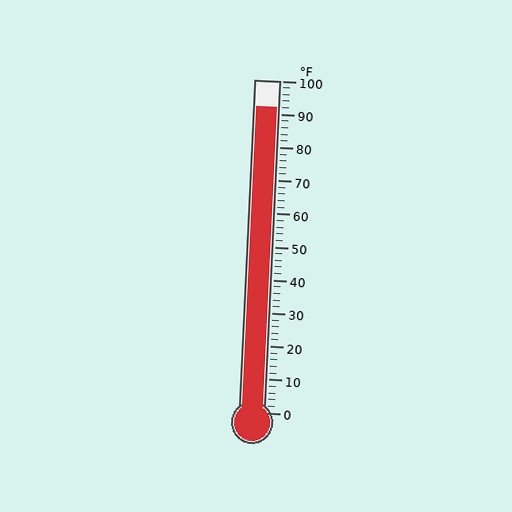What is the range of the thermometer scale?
The thermometer scale ranges from 0°F to 100°F.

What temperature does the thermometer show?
The thermometer shows approximately 92°F.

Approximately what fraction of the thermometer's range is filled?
The thermometer is filled to approximately 90% of its range.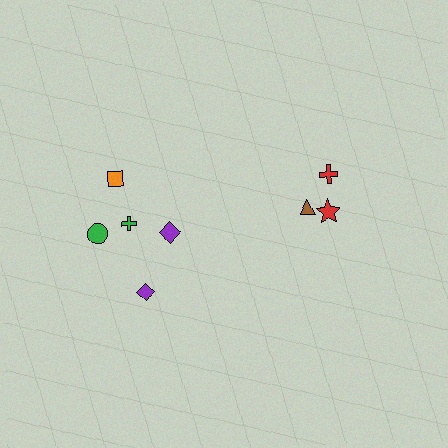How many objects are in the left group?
There are 5 objects.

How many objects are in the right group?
There are 3 objects.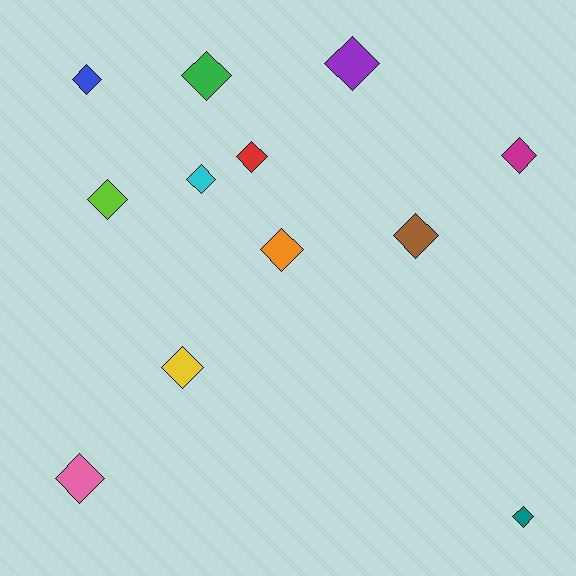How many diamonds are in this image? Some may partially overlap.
There are 12 diamonds.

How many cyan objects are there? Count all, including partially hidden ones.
There is 1 cyan object.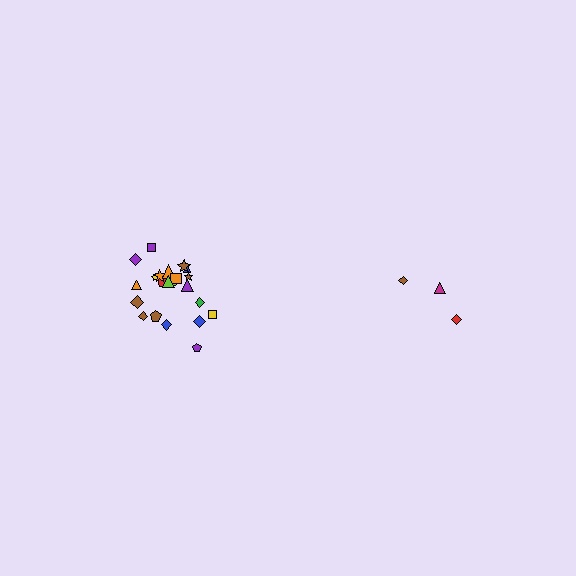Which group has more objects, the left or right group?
The left group.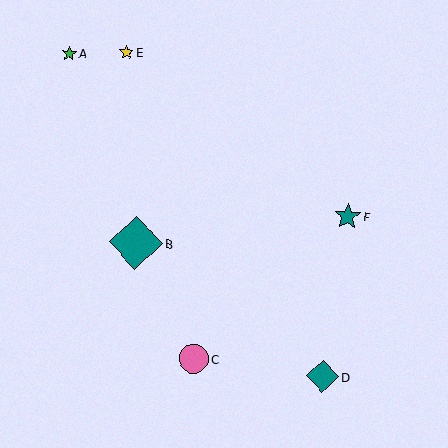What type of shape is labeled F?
Shape F is a teal star.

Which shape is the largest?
The teal diamond (labeled B) is the largest.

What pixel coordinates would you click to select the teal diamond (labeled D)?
Click at (322, 376) to select the teal diamond D.